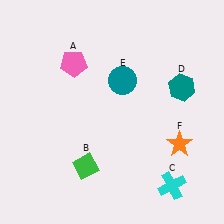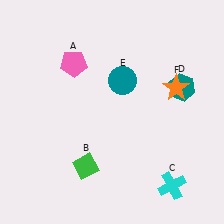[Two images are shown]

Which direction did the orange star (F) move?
The orange star (F) moved up.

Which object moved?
The orange star (F) moved up.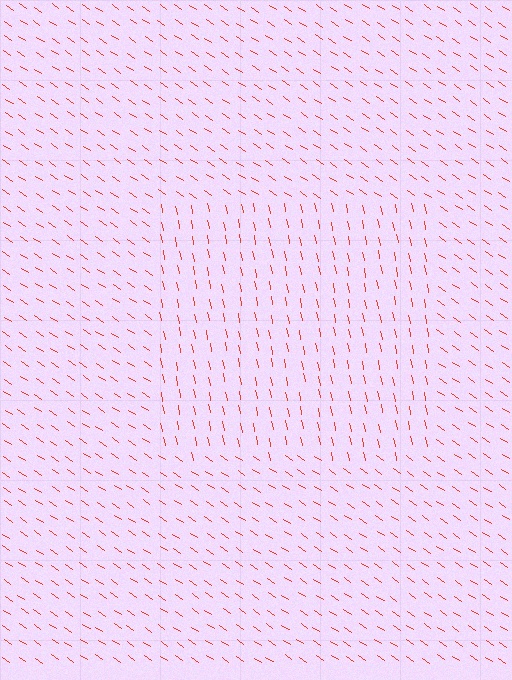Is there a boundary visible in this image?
Yes, there is a texture boundary formed by a change in line orientation.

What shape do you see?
I see a rectangle.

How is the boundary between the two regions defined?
The boundary is defined purely by a change in line orientation (approximately 45 degrees difference). All lines are the same color and thickness.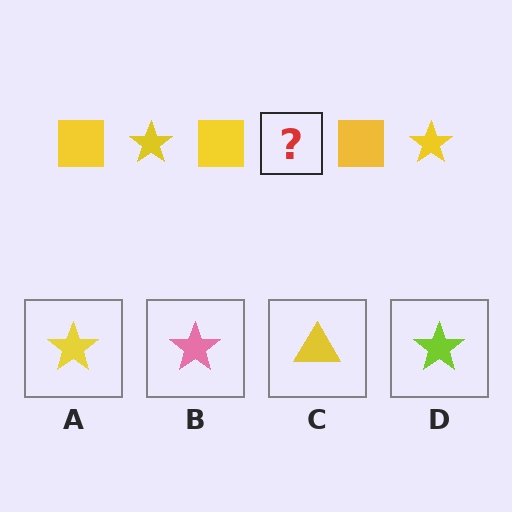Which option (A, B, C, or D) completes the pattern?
A.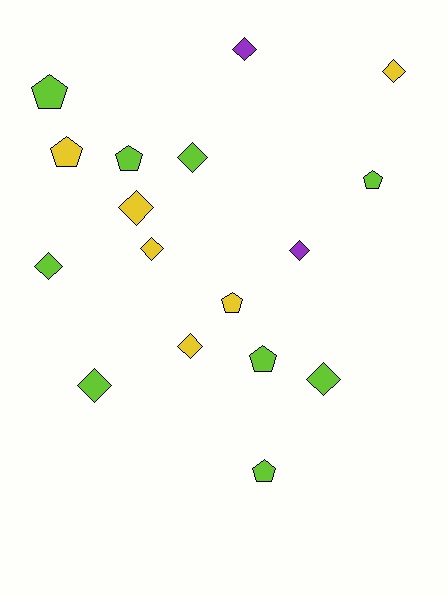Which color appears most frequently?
Lime, with 9 objects.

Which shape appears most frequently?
Diamond, with 10 objects.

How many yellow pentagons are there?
There are 2 yellow pentagons.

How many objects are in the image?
There are 17 objects.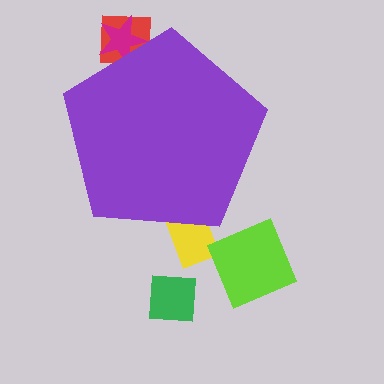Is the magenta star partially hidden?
Yes, the magenta star is partially hidden behind the purple pentagon.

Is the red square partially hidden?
Yes, the red square is partially hidden behind the purple pentagon.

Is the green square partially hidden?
No, the green square is fully visible.